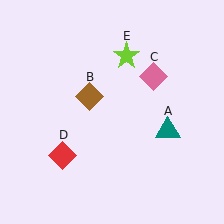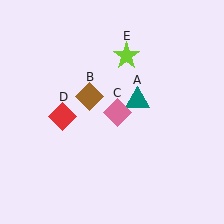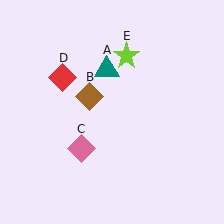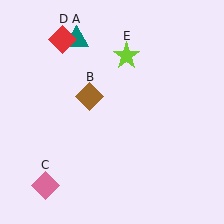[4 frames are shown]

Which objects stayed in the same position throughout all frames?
Brown diamond (object B) and lime star (object E) remained stationary.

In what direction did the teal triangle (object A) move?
The teal triangle (object A) moved up and to the left.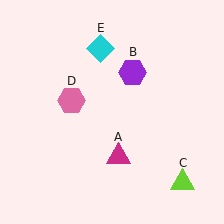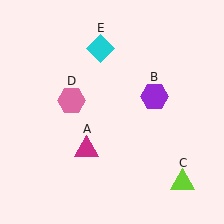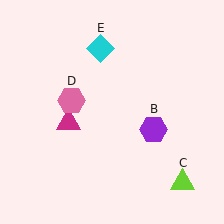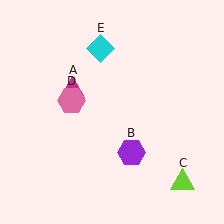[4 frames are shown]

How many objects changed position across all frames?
2 objects changed position: magenta triangle (object A), purple hexagon (object B).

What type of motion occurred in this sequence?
The magenta triangle (object A), purple hexagon (object B) rotated clockwise around the center of the scene.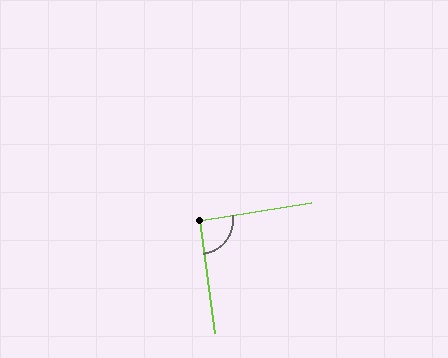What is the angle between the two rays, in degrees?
Approximately 92 degrees.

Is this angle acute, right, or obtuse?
It is approximately a right angle.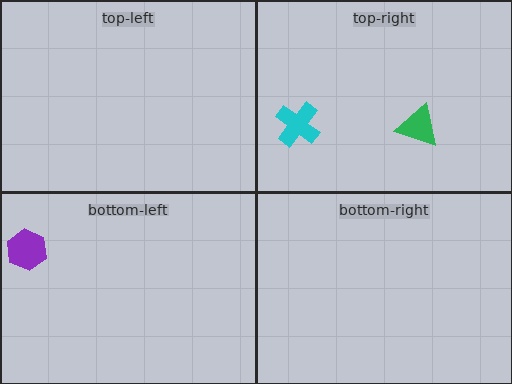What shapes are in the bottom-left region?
The purple hexagon.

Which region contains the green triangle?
The top-right region.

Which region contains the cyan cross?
The top-right region.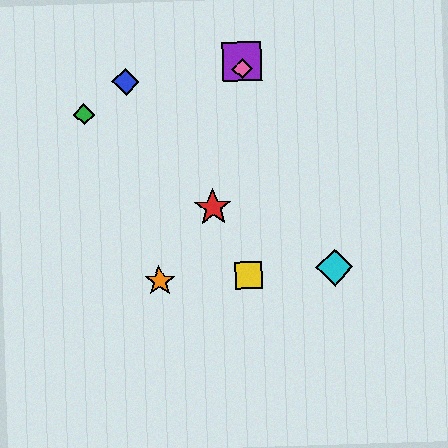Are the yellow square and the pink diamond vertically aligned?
Yes, both are at x≈249.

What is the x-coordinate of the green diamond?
The green diamond is at x≈84.